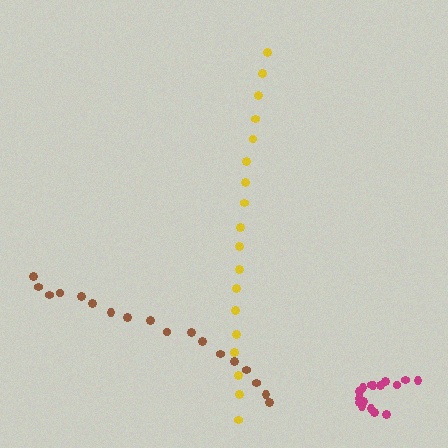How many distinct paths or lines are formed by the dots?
There are 3 distinct paths.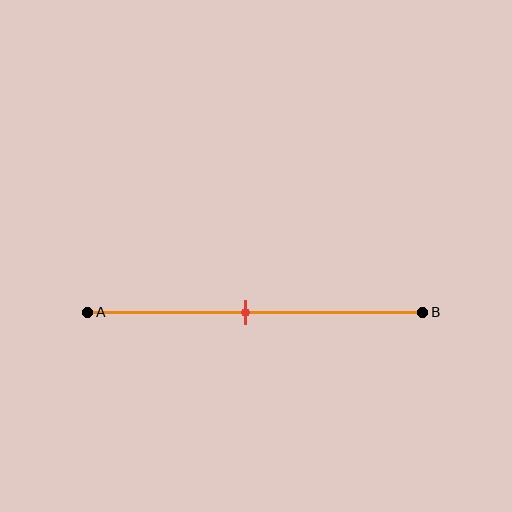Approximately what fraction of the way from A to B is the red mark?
The red mark is approximately 45% of the way from A to B.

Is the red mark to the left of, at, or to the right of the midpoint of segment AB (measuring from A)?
The red mark is approximately at the midpoint of segment AB.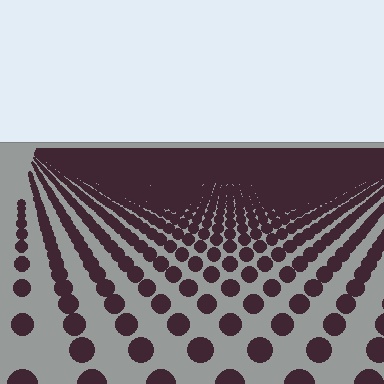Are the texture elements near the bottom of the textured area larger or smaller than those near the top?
Larger. Near the bottom, elements are closer to the viewer and appear at a bigger on-screen size.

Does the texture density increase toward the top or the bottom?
Density increases toward the top.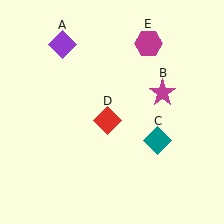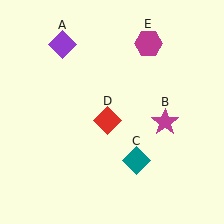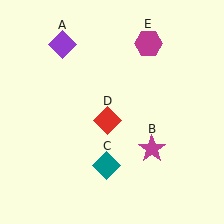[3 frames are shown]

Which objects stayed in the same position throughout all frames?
Purple diamond (object A) and red diamond (object D) and magenta hexagon (object E) remained stationary.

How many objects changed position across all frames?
2 objects changed position: magenta star (object B), teal diamond (object C).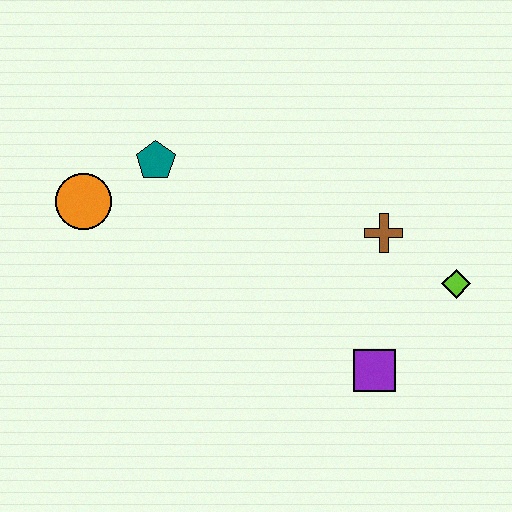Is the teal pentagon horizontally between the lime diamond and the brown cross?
No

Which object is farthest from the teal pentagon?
The lime diamond is farthest from the teal pentagon.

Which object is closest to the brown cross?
The lime diamond is closest to the brown cross.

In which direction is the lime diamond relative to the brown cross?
The lime diamond is to the right of the brown cross.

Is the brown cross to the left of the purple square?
No